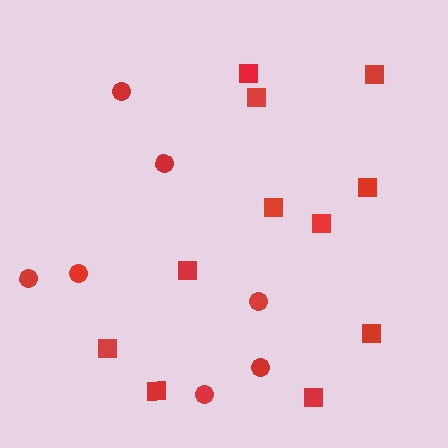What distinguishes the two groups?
There are 2 groups: one group of circles (7) and one group of squares (11).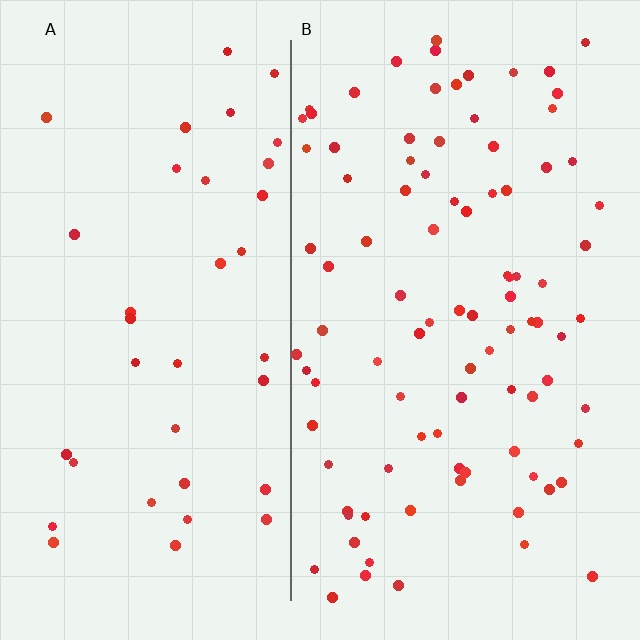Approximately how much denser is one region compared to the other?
Approximately 2.5× — region B over region A.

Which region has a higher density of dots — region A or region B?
B (the right).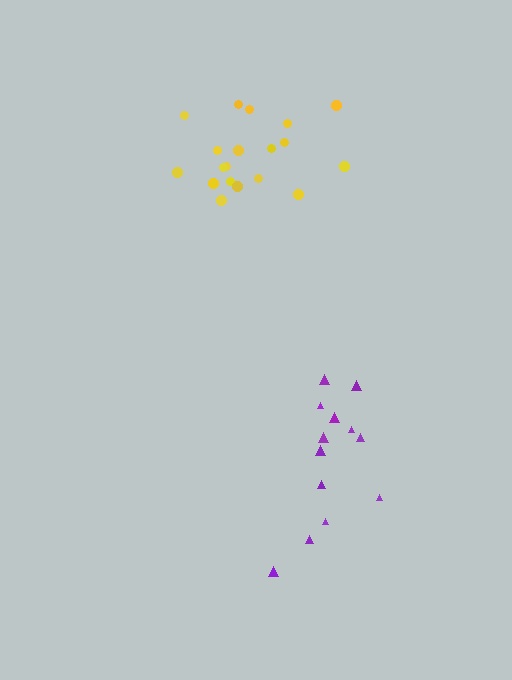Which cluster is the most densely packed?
Yellow.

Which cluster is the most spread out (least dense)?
Purple.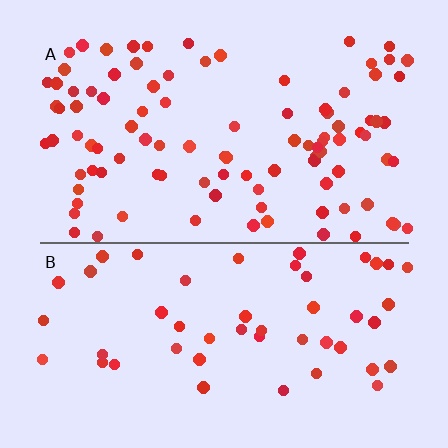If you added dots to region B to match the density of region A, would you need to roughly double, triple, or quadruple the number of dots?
Approximately double.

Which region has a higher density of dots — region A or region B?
A (the top).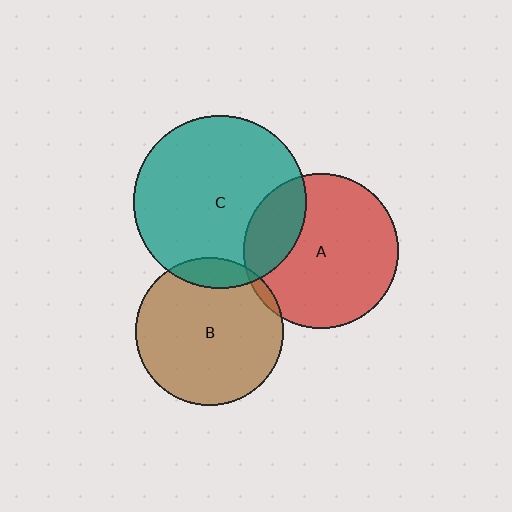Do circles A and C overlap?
Yes.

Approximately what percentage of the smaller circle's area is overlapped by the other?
Approximately 25%.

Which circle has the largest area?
Circle C (teal).